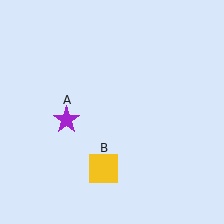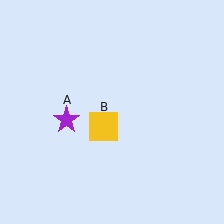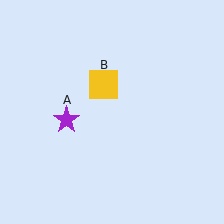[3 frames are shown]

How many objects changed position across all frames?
1 object changed position: yellow square (object B).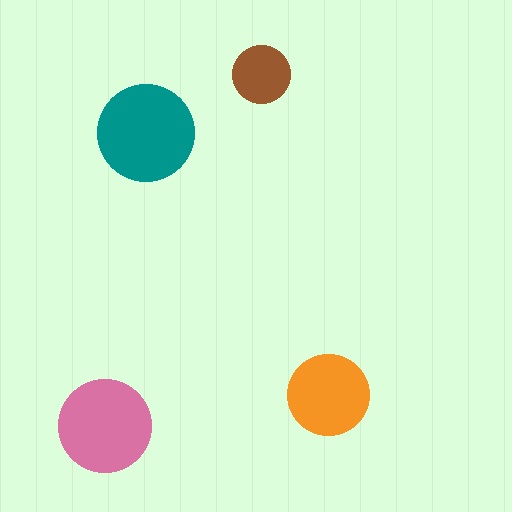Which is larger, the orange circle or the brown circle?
The orange one.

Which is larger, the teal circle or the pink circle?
The teal one.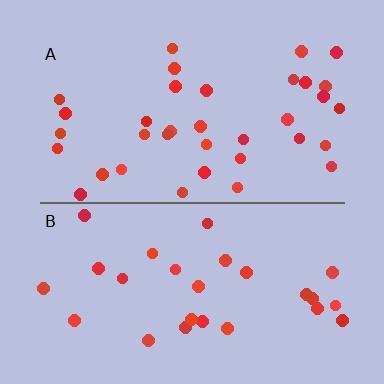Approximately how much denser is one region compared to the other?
Approximately 1.3× — region A over region B.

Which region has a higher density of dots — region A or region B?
A (the top).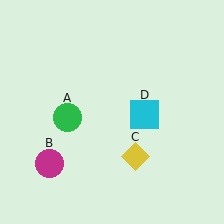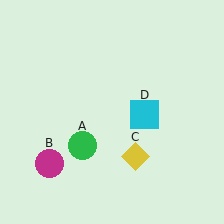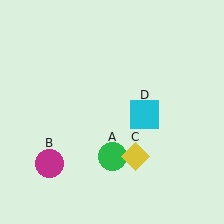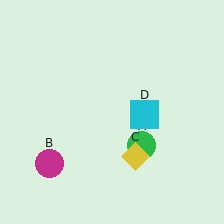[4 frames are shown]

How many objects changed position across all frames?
1 object changed position: green circle (object A).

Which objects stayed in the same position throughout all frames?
Magenta circle (object B) and yellow diamond (object C) and cyan square (object D) remained stationary.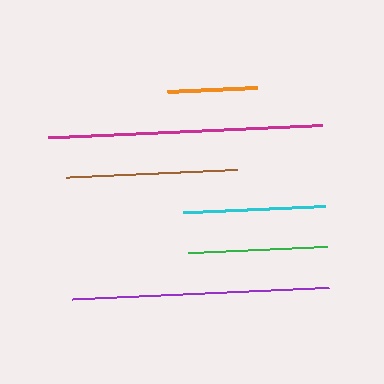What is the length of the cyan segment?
The cyan segment is approximately 142 pixels long.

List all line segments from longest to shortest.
From longest to shortest: magenta, purple, brown, cyan, green, orange.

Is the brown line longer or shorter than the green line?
The brown line is longer than the green line.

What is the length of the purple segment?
The purple segment is approximately 257 pixels long.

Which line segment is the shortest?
The orange line is the shortest at approximately 91 pixels.